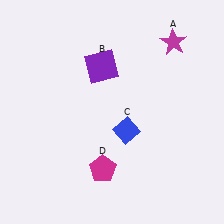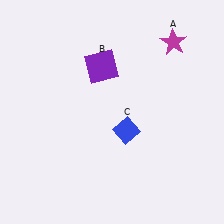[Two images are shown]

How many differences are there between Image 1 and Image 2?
There is 1 difference between the two images.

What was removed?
The magenta pentagon (D) was removed in Image 2.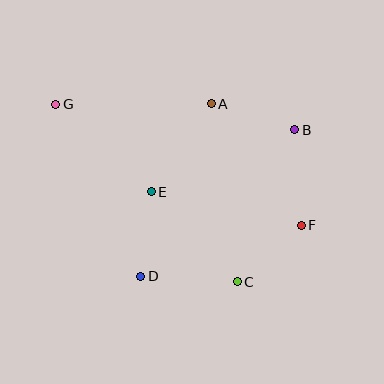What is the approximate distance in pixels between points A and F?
The distance between A and F is approximately 151 pixels.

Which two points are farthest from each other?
Points F and G are farthest from each other.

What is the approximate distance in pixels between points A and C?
The distance between A and C is approximately 180 pixels.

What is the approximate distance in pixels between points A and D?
The distance between A and D is approximately 186 pixels.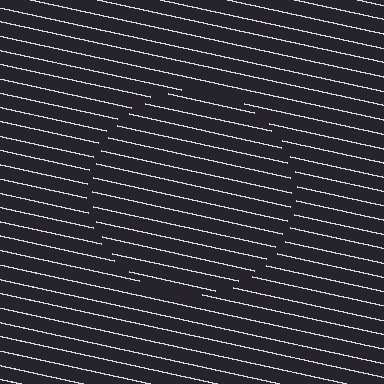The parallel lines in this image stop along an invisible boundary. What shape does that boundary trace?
An illusory circle. The interior of the shape contains the same grating, shifted by half a period — the contour is defined by the phase discontinuity where line-ends from the inner and outer gratings abut.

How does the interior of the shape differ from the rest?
The interior of the shape contains the same grating, shifted by half a period — the contour is defined by the phase discontinuity where line-ends from the inner and outer gratings abut.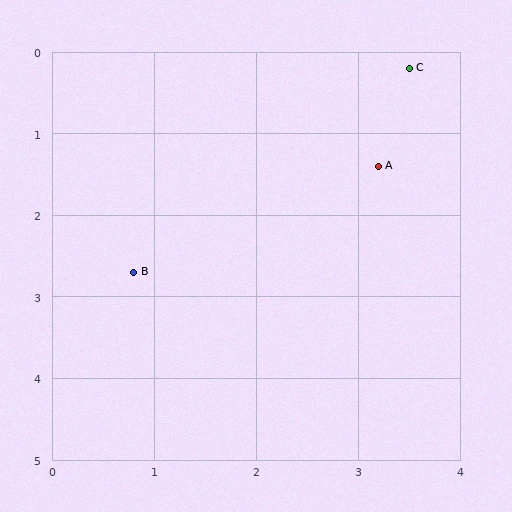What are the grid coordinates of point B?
Point B is at approximately (0.8, 2.7).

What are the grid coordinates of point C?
Point C is at approximately (3.5, 0.2).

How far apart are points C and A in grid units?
Points C and A are about 1.2 grid units apart.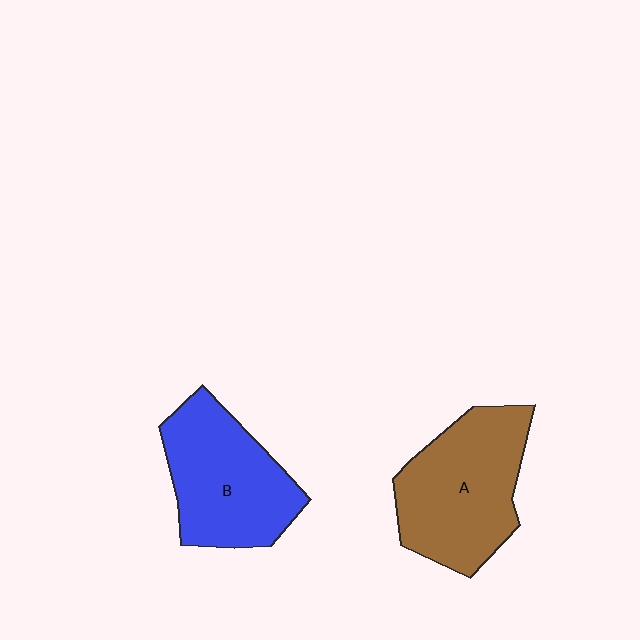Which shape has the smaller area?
Shape B (blue).